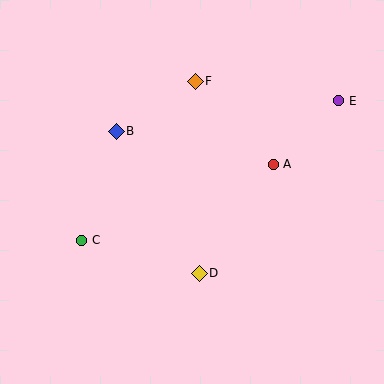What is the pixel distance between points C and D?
The distance between C and D is 122 pixels.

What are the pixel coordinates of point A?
Point A is at (273, 164).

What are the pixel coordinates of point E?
Point E is at (339, 101).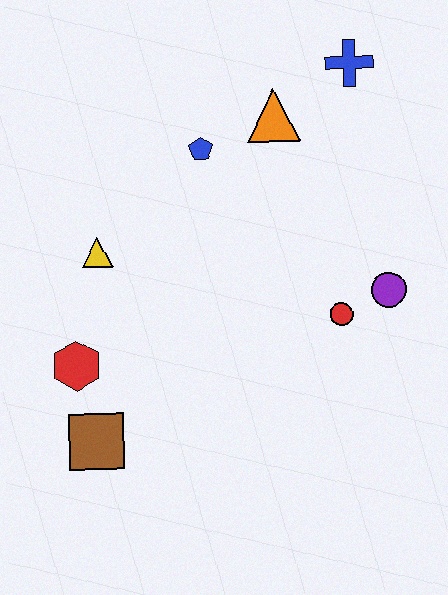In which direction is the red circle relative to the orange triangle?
The red circle is below the orange triangle.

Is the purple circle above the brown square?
Yes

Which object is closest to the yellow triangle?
The red hexagon is closest to the yellow triangle.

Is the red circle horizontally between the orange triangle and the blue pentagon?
No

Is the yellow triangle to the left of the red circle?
Yes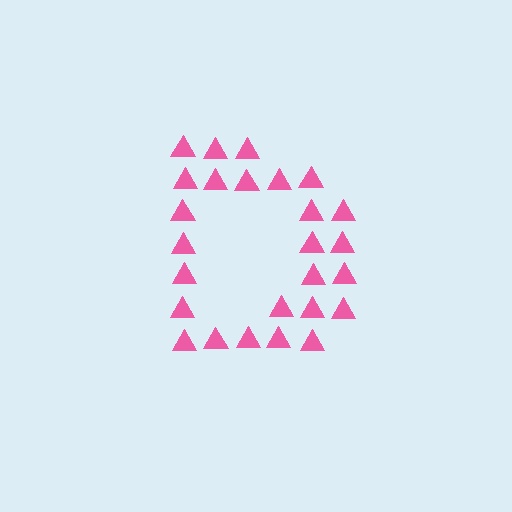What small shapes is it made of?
It is made of small triangles.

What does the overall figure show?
The overall figure shows the letter D.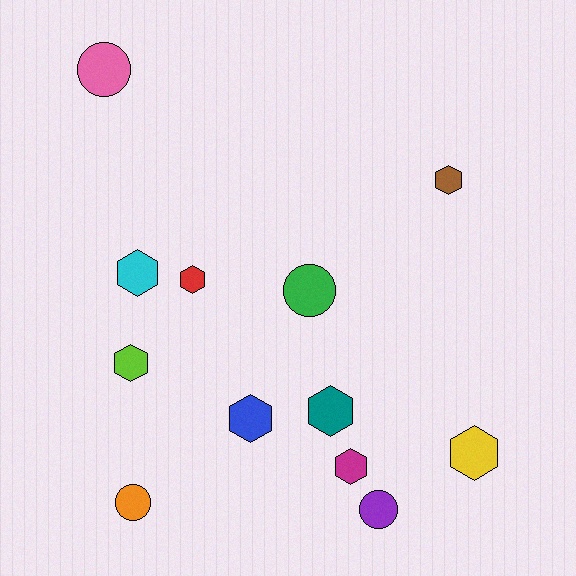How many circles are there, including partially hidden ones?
There are 4 circles.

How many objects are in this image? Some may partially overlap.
There are 12 objects.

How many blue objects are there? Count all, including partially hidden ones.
There is 1 blue object.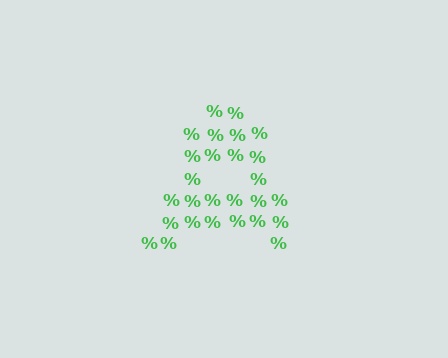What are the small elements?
The small elements are percent signs.